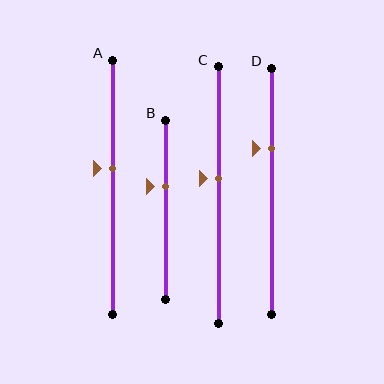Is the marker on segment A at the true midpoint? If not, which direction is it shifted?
No, the marker on segment A is shifted upward by about 8% of the segment length.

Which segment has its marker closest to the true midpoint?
Segment C has its marker closest to the true midpoint.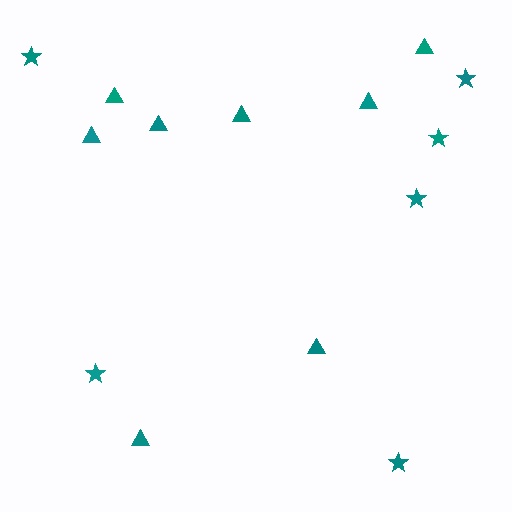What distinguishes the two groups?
There are 2 groups: one group of triangles (8) and one group of stars (6).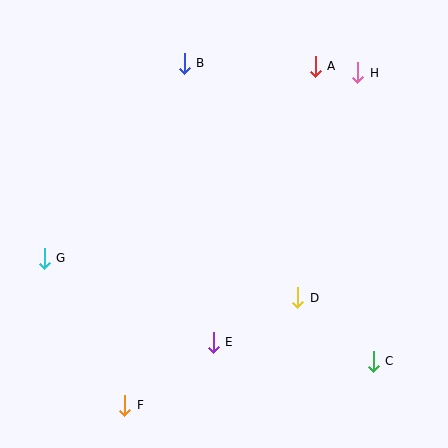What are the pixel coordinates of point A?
Point A is at (315, 66).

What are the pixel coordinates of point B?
Point B is at (184, 63).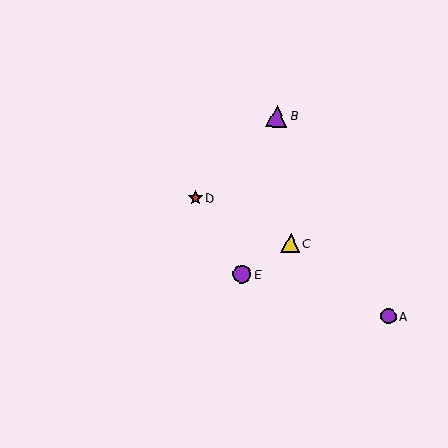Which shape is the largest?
The purple triangle (labeled B) is the largest.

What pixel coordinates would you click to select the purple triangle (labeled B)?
Click at (277, 116) to select the purple triangle B.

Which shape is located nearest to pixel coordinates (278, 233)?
The yellow triangle (labeled C) at (291, 243) is nearest to that location.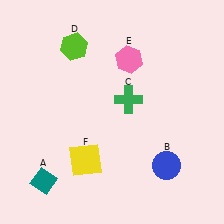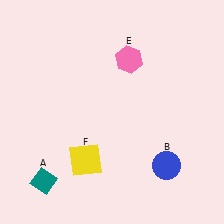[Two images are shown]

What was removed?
The green cross (C), the lime hexagon (D) were removed in Image 2.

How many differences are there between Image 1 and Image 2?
There are 2 differences between the two images.